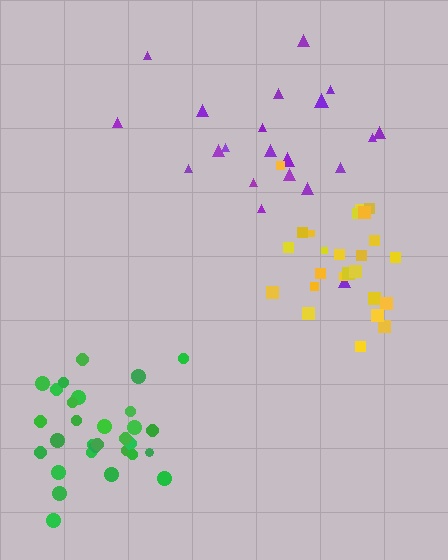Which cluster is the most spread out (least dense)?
Purple.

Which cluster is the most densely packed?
Green.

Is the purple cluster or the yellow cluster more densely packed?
Yellow.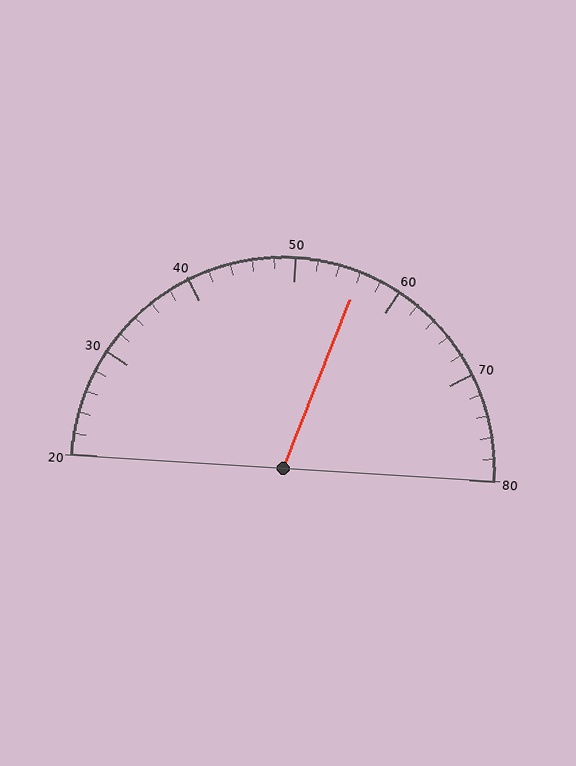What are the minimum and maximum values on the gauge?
The gauge ranges from 20 to 80.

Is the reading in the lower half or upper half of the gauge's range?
The reading is in the upper half of the range (20 to 80).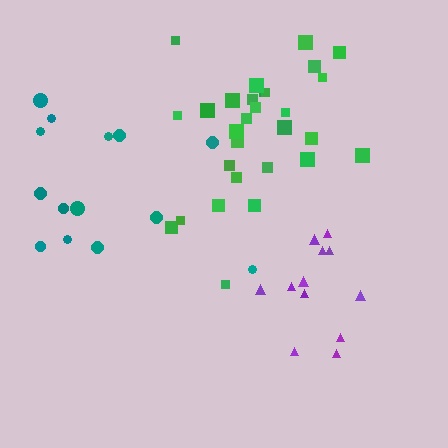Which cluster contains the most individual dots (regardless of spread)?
Green (29).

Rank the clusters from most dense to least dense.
green, purple, teal.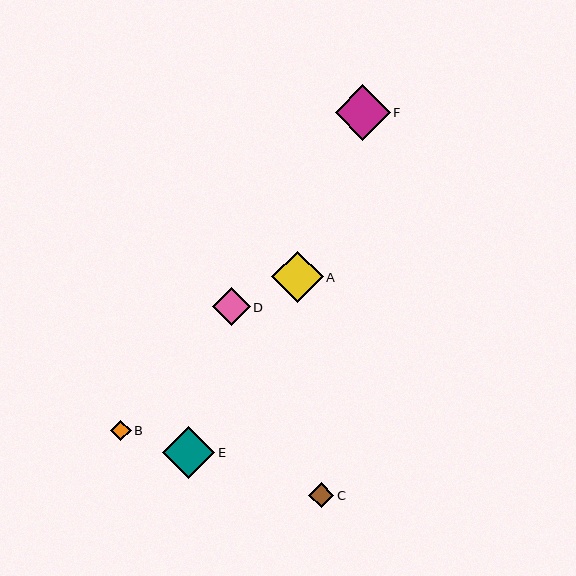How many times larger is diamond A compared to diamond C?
Diamond A is approximately 2.0 times the size of diamond C.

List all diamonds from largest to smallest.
From largest to smallest: F, E, A, D, C, B.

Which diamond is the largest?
Diamond F is the largest with a size of approximately 55 pixels.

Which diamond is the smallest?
Diamond B is the smallest with a size of approximately 20 pixels.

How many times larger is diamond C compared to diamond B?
Diamond C is approximately 1.3 times the size of diamond B.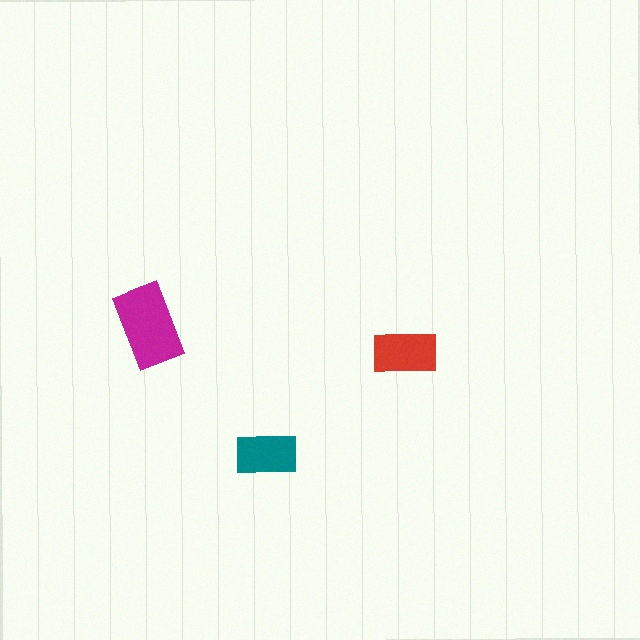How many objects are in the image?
There are 3 objects in the image.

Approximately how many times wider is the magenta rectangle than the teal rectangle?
About 1.5 times wider.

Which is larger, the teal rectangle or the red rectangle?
The red one.